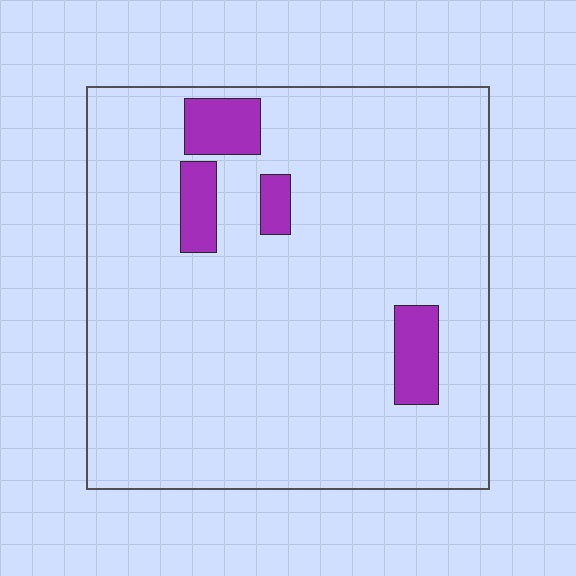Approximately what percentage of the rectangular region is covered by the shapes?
Approximately 10%.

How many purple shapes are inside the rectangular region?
4.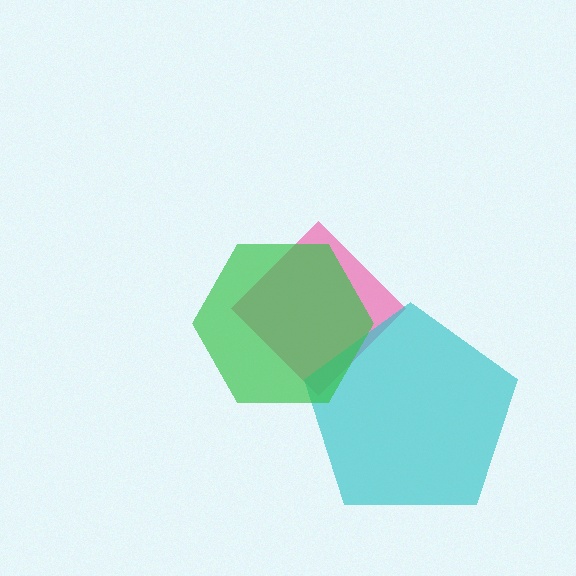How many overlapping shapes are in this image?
There are 3 overlapping shapes in the image.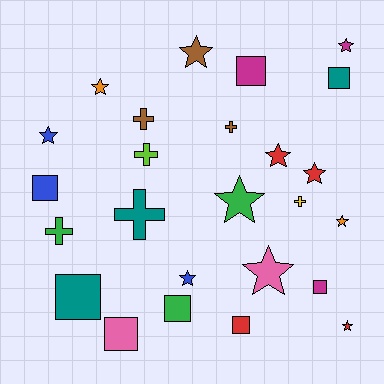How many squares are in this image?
There are 8 squares.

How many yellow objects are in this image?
There is 1 yellow object.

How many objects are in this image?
There are 25 objects.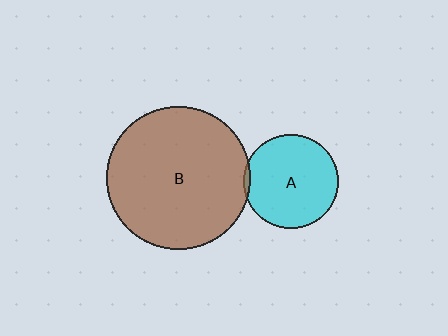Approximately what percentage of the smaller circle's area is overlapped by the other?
Approximately 5%.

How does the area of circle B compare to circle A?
Approximately 2.3 times.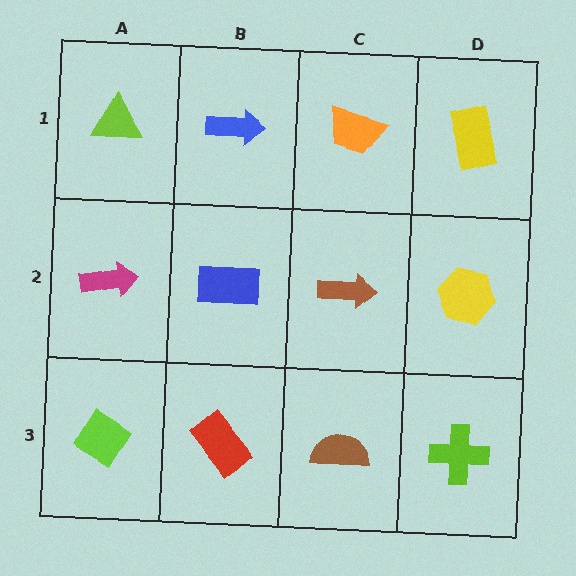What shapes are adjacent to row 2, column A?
A lime triangle (row 1, column A), a lime diamond (row 3, column A), a blue rectangle (row 2, column B).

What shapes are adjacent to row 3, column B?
A blue rectangle (row 2, column B), a lime diamond (row 3, column A), a brown semicircle (row 3, column C).